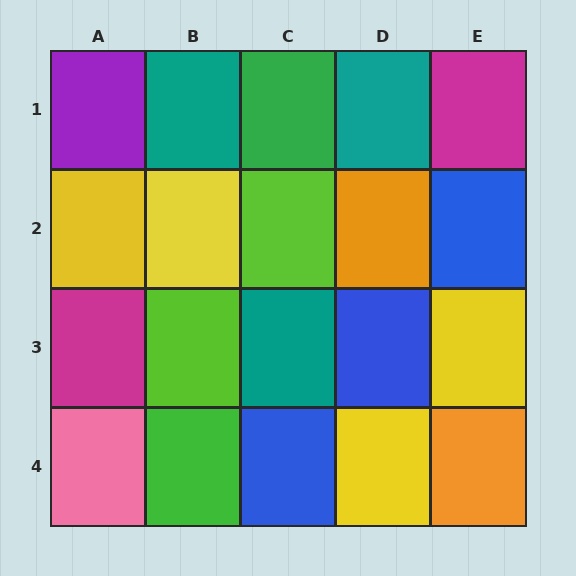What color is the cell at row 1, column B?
Teal.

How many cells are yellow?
4 cells are yellow.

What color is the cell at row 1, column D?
Teal.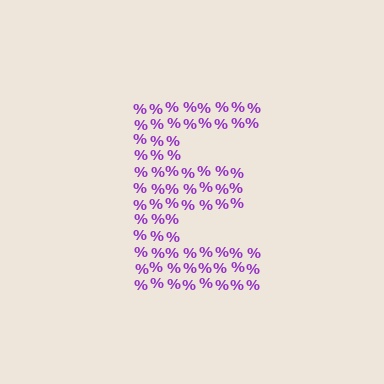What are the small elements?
The small elements are percent signs.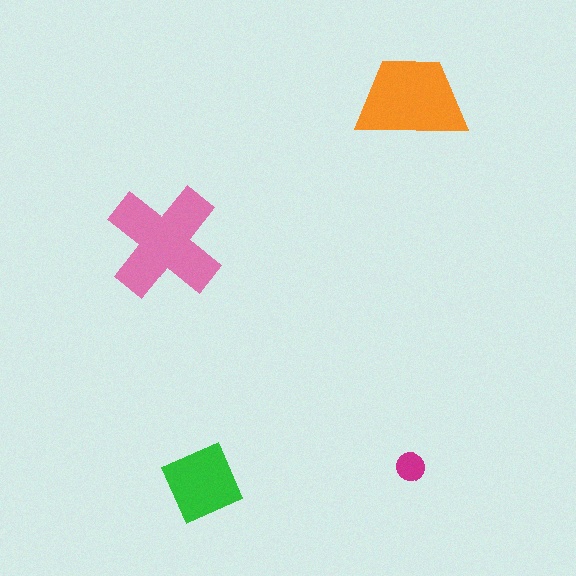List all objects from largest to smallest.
The pink cross, the orange trapezoid, the green diamond, the magenta circle.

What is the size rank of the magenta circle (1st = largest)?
4th.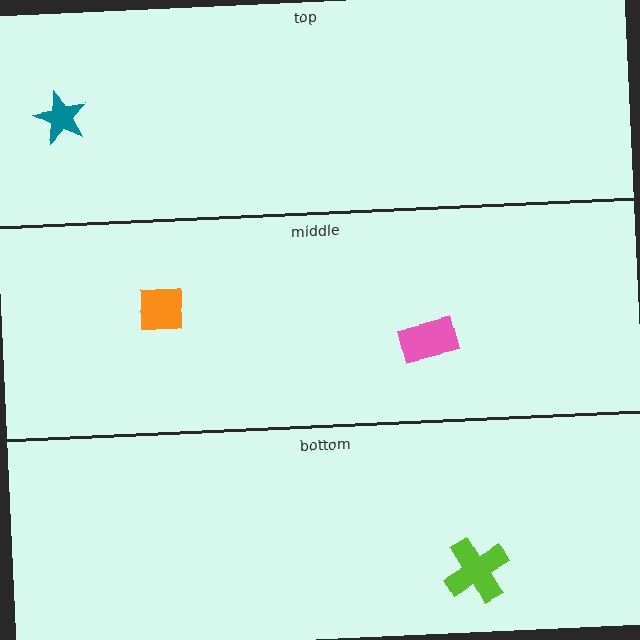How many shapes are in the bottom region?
1.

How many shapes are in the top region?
1.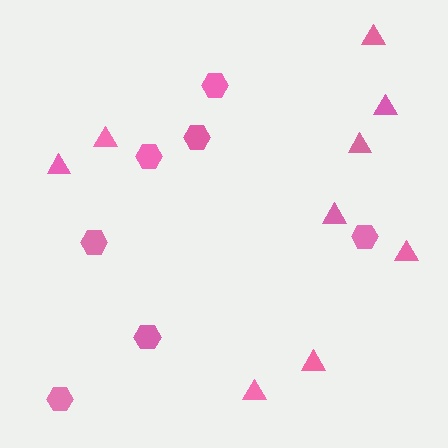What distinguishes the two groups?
There are 2 groups: one group of hexagons (7) and one group of triangles (9).